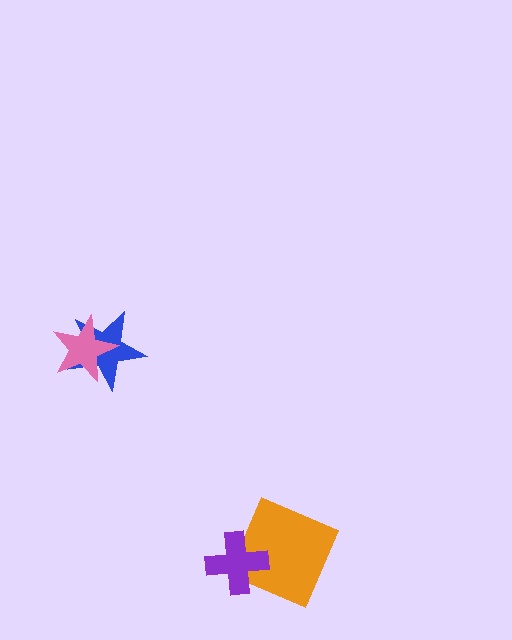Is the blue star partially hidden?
Yes, it is partially covered by another shape.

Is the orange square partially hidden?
Yes, it is partially covered by another shape.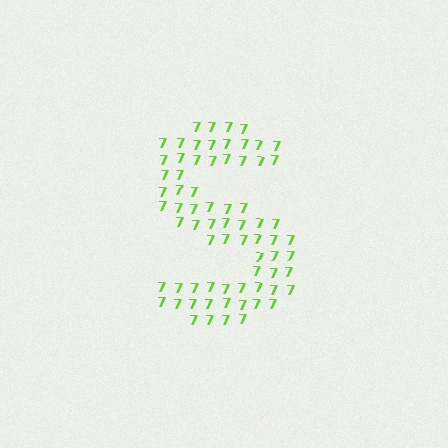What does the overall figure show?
The overall figure shows the letter S.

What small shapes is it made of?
It is made of small digit 7's.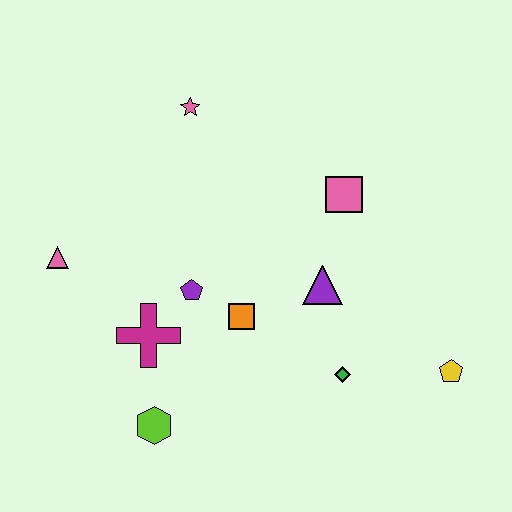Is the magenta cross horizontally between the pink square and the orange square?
No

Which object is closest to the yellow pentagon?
The green diamond is closest to the yellow pentagon.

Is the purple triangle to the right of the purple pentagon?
Yes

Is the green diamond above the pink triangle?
No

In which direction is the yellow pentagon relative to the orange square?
The yellow pentagon is to the right of the orange square.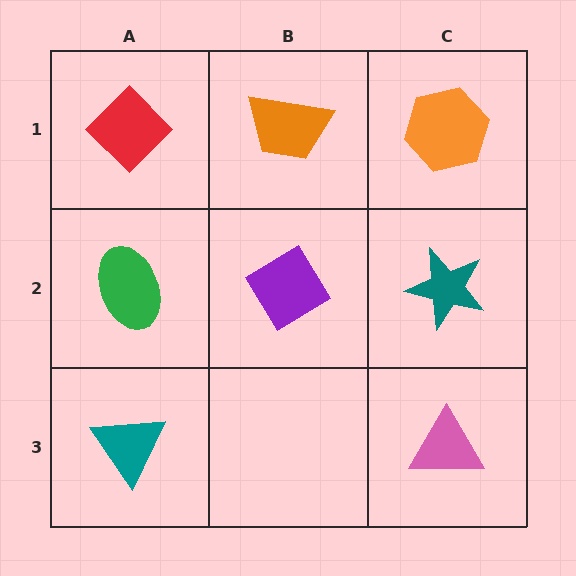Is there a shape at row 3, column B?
No, that cell is empty.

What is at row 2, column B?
A purple diamond.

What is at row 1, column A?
A red diamond.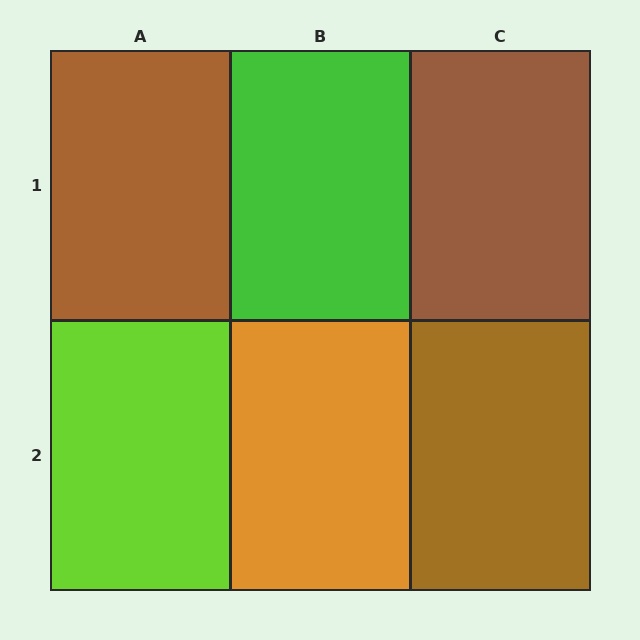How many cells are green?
1 cell is green.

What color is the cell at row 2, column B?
Orange.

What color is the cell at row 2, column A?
Lime.